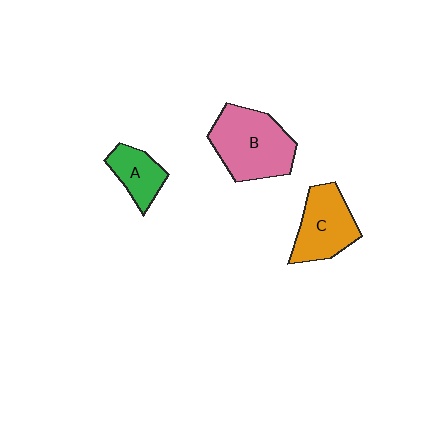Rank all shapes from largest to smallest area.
From largest to smallest: B (pink), C (orange), A (green).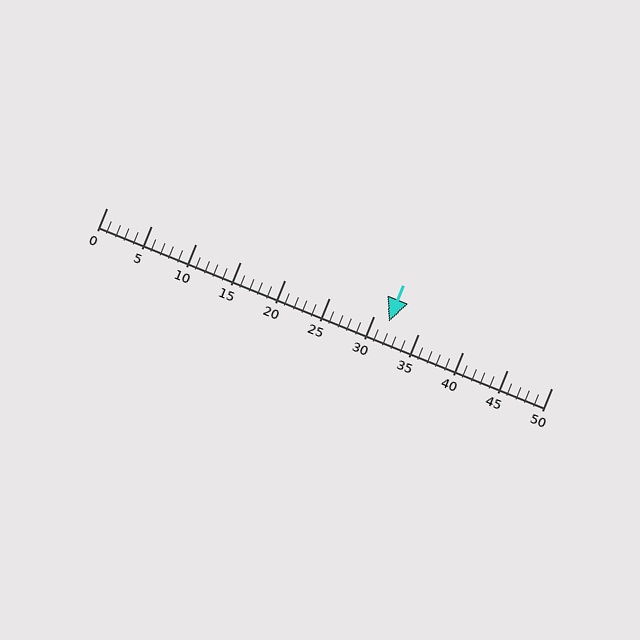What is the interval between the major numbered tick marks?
The major tick marks are spaced 5 units apart.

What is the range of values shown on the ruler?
The ruler shows values from 0 to 50.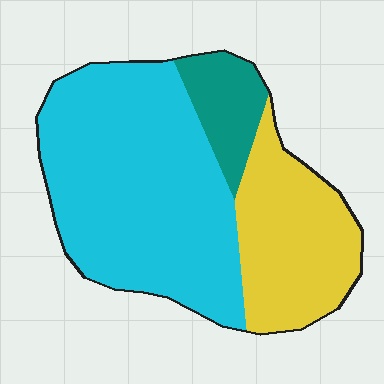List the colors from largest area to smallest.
From largest to smallest: cyan, yellow, teal.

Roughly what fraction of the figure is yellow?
Yellow takes up about one quarter (1/4) of the figure.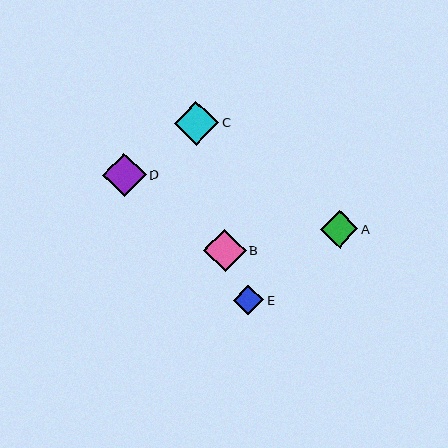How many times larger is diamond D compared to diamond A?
Diamond D is approximately 1.2 times the size of diamond A.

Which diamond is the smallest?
Diamond E is the smallest with a size of approximately 30 pixels.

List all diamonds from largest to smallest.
From largest to smallest: C, D, B, A, E.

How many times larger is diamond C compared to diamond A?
Diamond C is approximately 1.2 times the size of diamond A.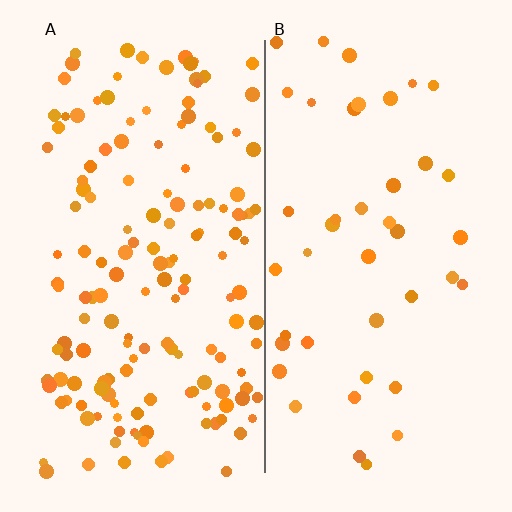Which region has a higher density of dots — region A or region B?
A (the left).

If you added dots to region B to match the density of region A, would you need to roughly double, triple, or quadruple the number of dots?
Approximately quadruple.